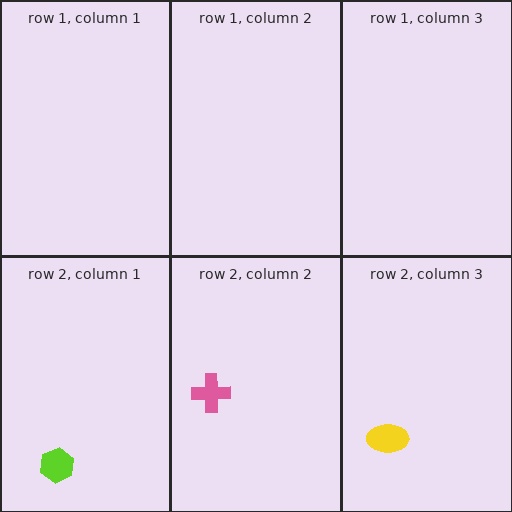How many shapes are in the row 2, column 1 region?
1.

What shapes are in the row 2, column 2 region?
The pink cross.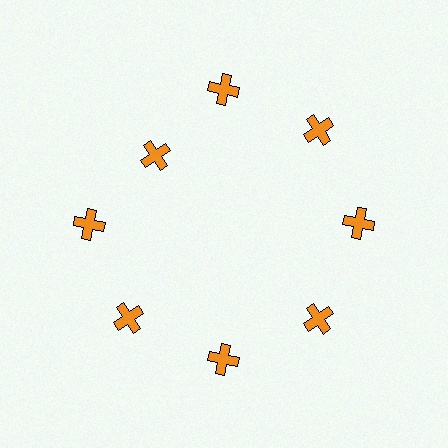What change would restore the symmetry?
The symmetry would be restored by moving it outward, back onto the ring so that all 8 crosses sit at equal angles and equal distance from the center.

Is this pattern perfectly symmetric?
No. The 8 orange crosses are arranged in a ring, but one element near the 10 o'clock position is pulled inward toward the center, breaking the 8-fold rotational symmetry.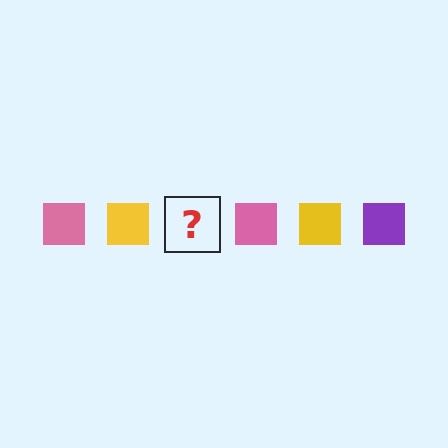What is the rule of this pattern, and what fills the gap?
The rule is that the pattern cycles through pink, yellow, purple squares. The gap should be filled with a purple square.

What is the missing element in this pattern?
The missing element is a purple square.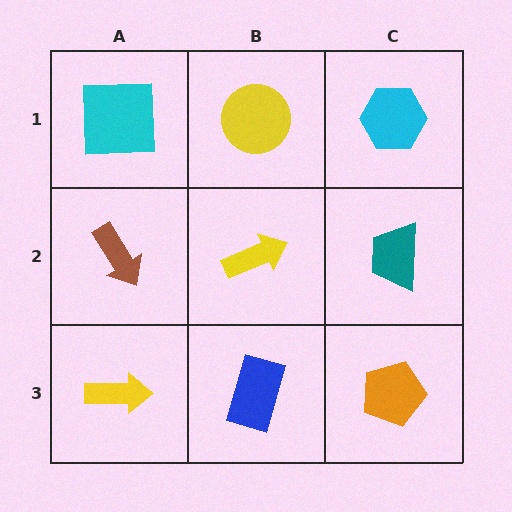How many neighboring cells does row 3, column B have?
3.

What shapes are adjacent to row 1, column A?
A brown arrow (row 2, column A), a yellow circle (row 1, column B).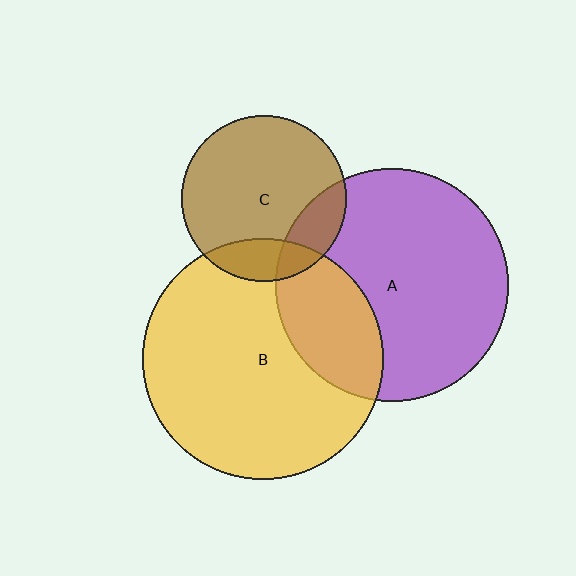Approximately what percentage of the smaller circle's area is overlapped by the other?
Approximately 15%.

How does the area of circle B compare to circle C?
Approximately 2.1 times.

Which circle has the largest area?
Circle B (yellow).